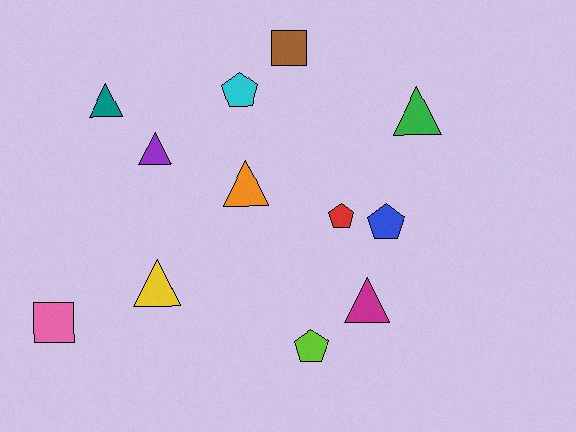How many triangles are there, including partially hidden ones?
There are 6 triangles.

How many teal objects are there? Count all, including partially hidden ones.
There is 1 teal object.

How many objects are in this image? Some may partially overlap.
There are 12 objects.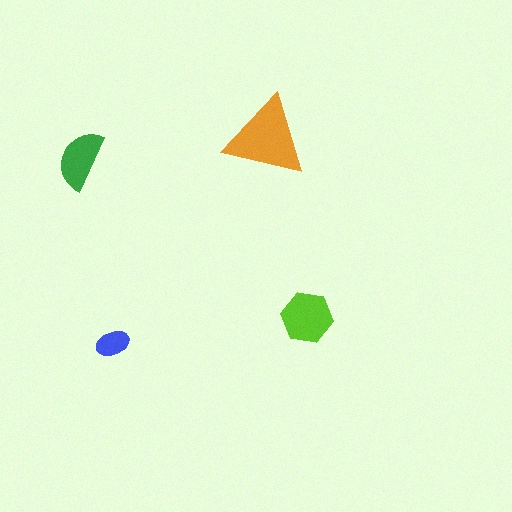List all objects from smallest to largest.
The blue ellipse, the green semicircle, the lime hexagon, the orange triangle.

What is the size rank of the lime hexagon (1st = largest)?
2nd.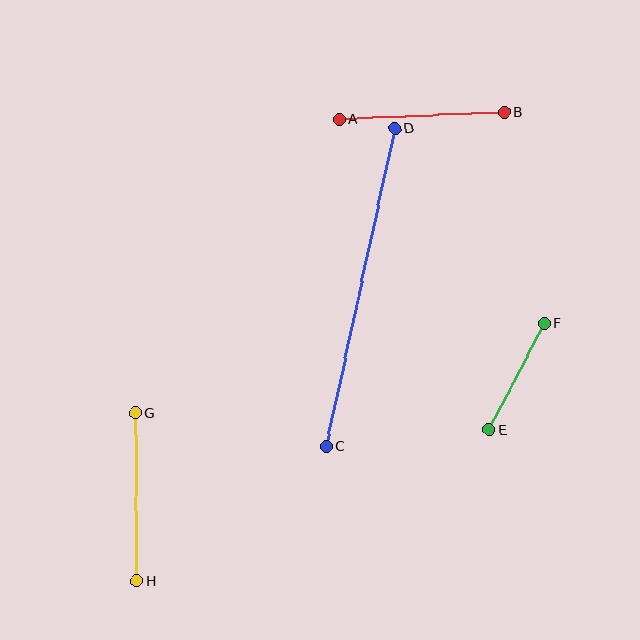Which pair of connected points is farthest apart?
Points C and D are farthest apart.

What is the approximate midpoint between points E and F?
The midpoint is at approximately (517, 376) pixels.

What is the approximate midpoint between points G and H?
The midpoint is at approximately (136, 497) pixels.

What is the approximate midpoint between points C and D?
The midpoint is at approximately (360, 287) pixels.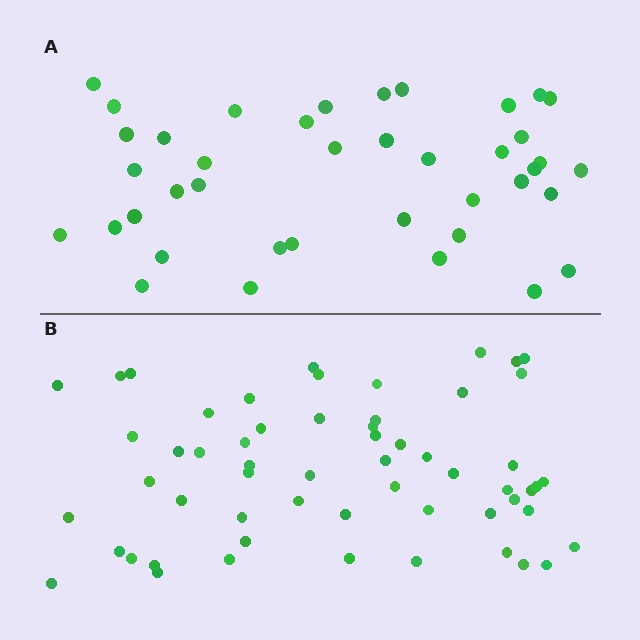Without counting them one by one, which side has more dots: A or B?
Region B (the bottom region) has more dots.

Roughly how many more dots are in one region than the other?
Region B has approximately 20 more dots than region A.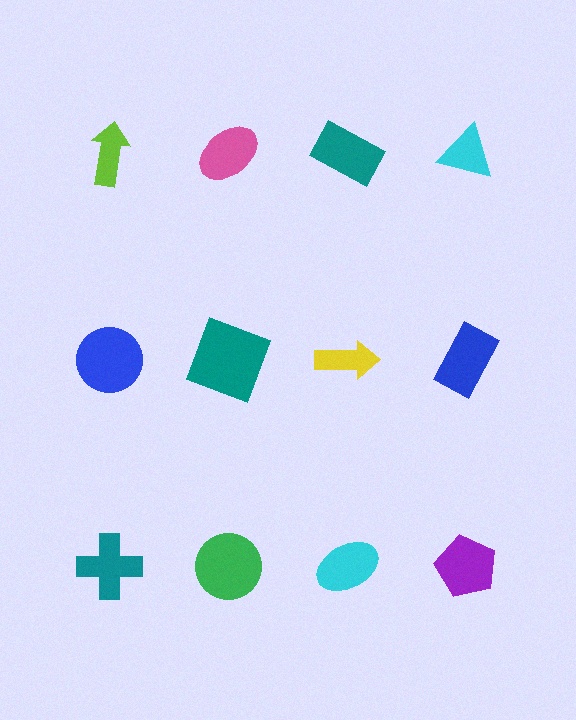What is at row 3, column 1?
A teal cross.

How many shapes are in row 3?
4 shapes.